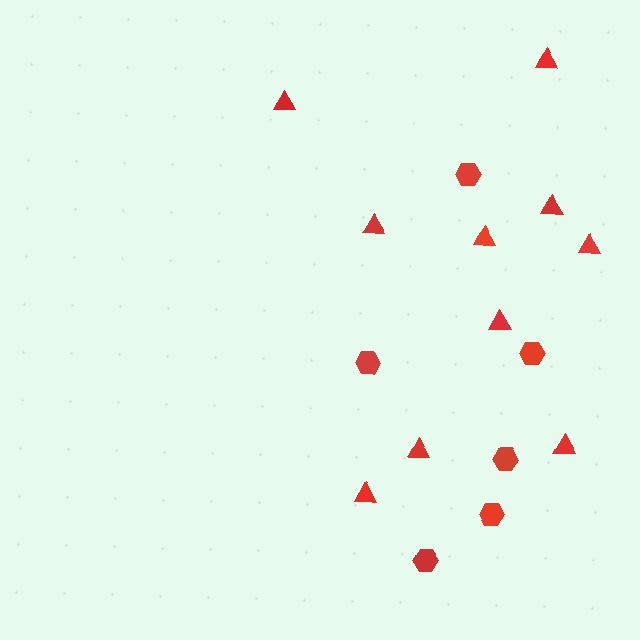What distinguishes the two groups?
There are 2 groups: one group of triangles (10) and one group of hexagons (6).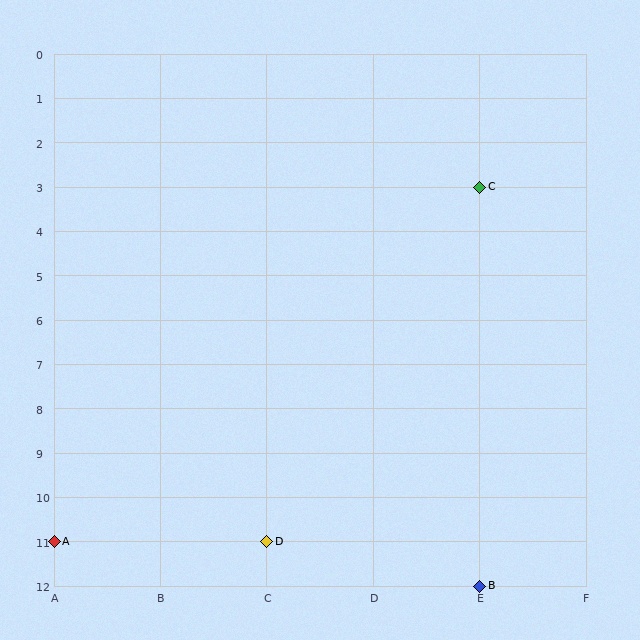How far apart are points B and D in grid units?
Points B and D are 2 columns and 1 row apart (about 2.2 grid units diagonally).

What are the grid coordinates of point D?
Point D is at grid coordinates (C, 11).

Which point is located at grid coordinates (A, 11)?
Point A is at (A, 11).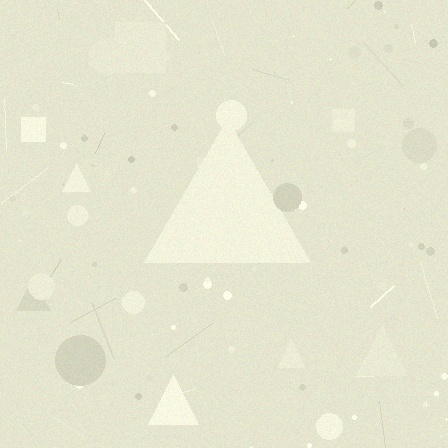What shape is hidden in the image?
A triangle is hidden in the image.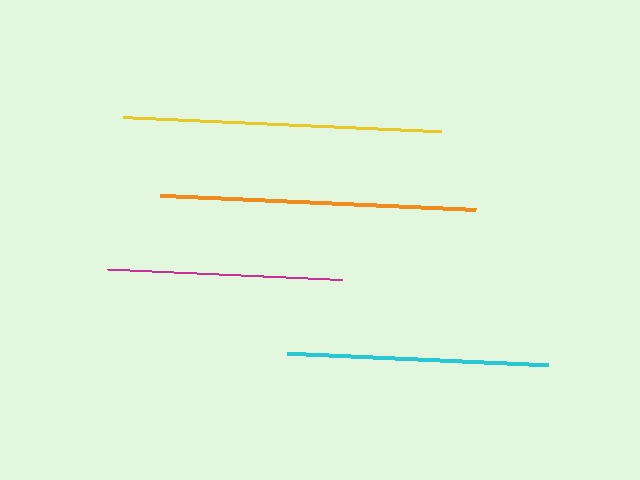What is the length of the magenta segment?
The magenta segment is approximately 235 pixels long.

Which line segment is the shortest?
The magenta line is the shortest at approximately 235 pixels.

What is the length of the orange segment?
The orange segment is approximately 316 pixels long.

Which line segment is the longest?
The yellow line is the longest at approximately 318 pixels.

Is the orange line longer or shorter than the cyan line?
The orange line is longer than the cyan line.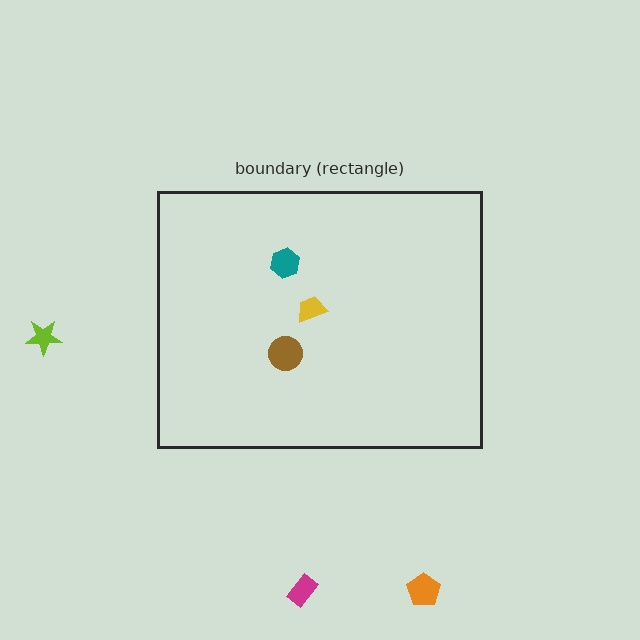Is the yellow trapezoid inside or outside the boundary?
Inside.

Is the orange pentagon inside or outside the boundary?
Outside.